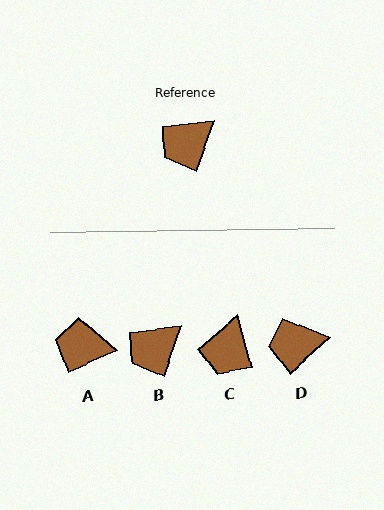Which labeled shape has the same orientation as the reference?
B.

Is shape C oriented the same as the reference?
No, it is off by about 35 degrees.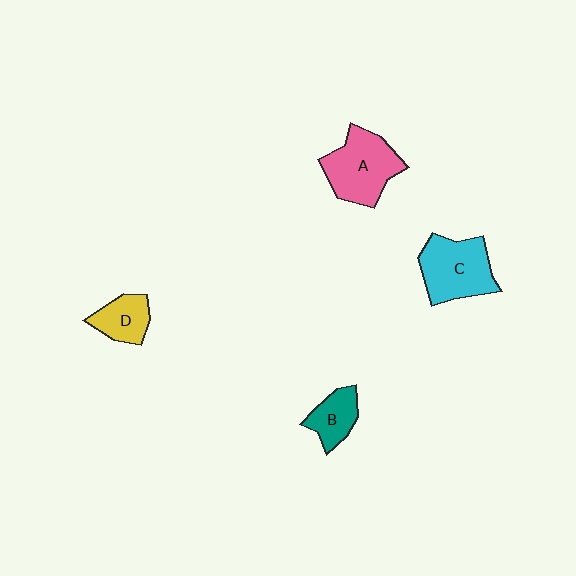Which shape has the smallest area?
Shape B (teal).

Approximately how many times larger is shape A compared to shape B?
Approximately 1.9 times.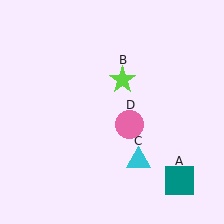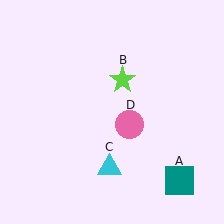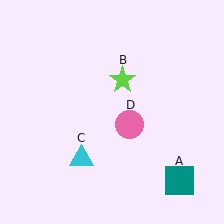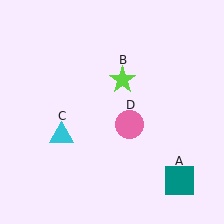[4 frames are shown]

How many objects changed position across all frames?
1 object changed position: cyan triangle (object C).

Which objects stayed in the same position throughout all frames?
Teal square (object A) and lime star (object B) and pink circle (object D) remained stationary.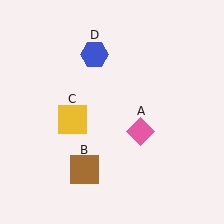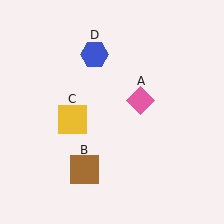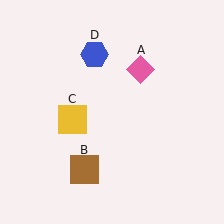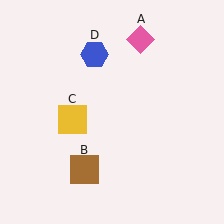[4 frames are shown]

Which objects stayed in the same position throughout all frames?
Brown square (object B) and yellow square (object C) and blue hexagon (object D) remained stationary.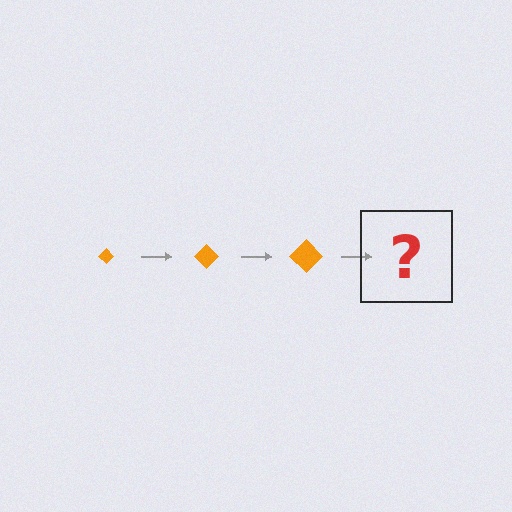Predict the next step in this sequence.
The next step is an orange diamond, larger than the previous one.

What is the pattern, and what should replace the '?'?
The pattern is that the diamond gets progressively larger each step. The '?' should be an orange diamond, larger than the previous one.